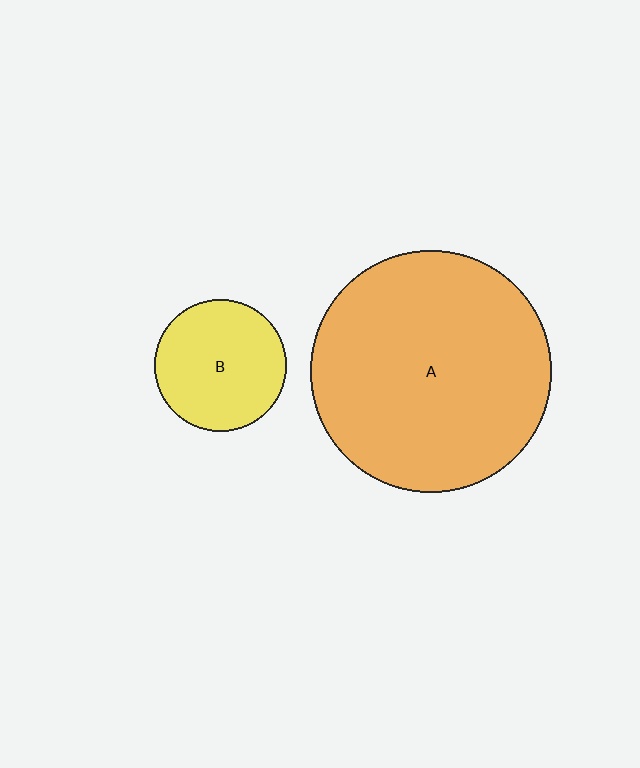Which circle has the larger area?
Circle A (orange).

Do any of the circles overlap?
No, none of the circles overlap.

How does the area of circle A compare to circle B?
Approximately 3.4 times.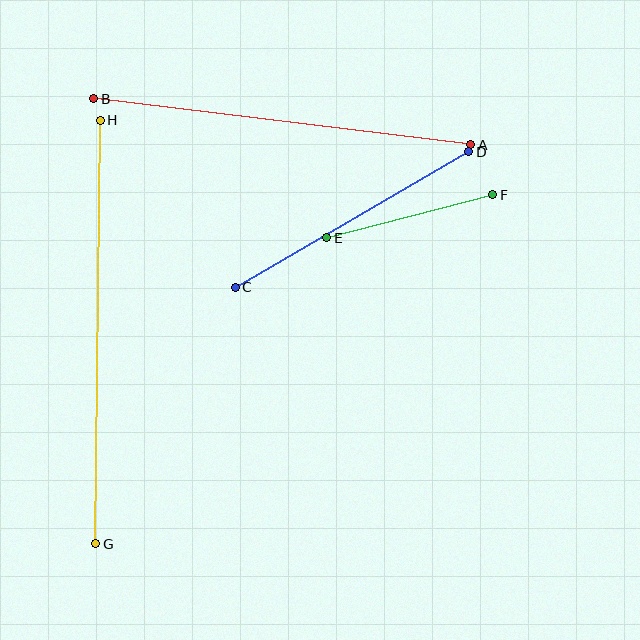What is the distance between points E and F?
The distance is approximately 171 pixels.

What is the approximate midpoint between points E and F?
The midpoint is at approximately (410, 216) pixels.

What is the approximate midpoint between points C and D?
The midpoint is at approximately (352, 220) pixels.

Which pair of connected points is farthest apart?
Points G and H are farthest apart.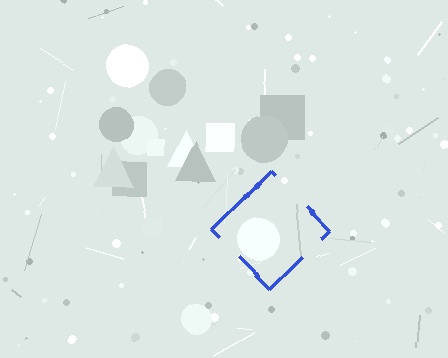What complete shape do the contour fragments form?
The contour fragments form a diamond.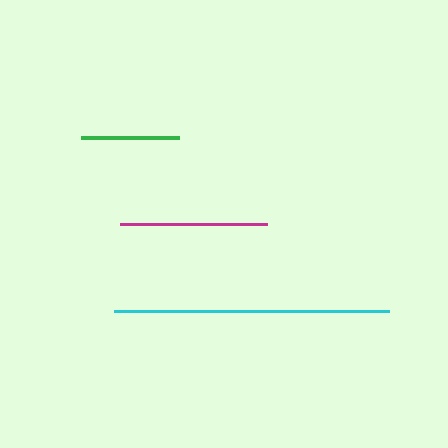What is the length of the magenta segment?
The magenta segment is approximately 147 pixels long.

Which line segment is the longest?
The cyan line is the longest at approximately 276 pixels.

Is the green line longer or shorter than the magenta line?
The magenta line is longer than the green line.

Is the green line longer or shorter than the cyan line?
The cyan line is longer than the green line.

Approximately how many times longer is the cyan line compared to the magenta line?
The cyan line is approximately 1.9 times the length of the magenta line.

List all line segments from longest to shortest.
From longest to shortest: cyan, magenta, green.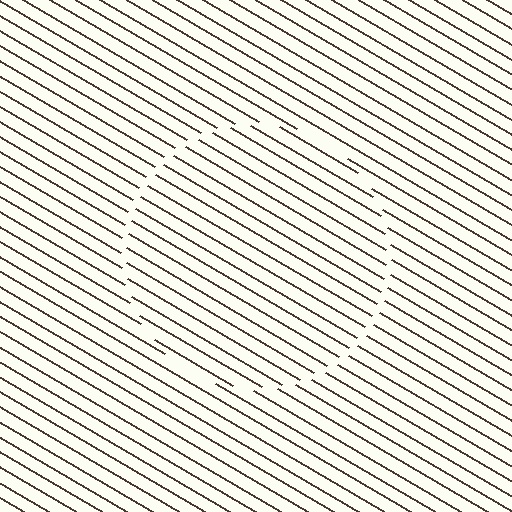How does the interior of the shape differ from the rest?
The interior of the shape contains the same grating, shifted by half a period — the contour is defined by the phase discontinuity where line-ends from the inner and outer gratings abut.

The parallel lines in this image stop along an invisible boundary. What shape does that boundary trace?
An illusory circle. The interior of the shape contains the same grating, shifted by half a period — the contour is defined by the phase discontinuity where line-ends from the inner and outer gratings abut.